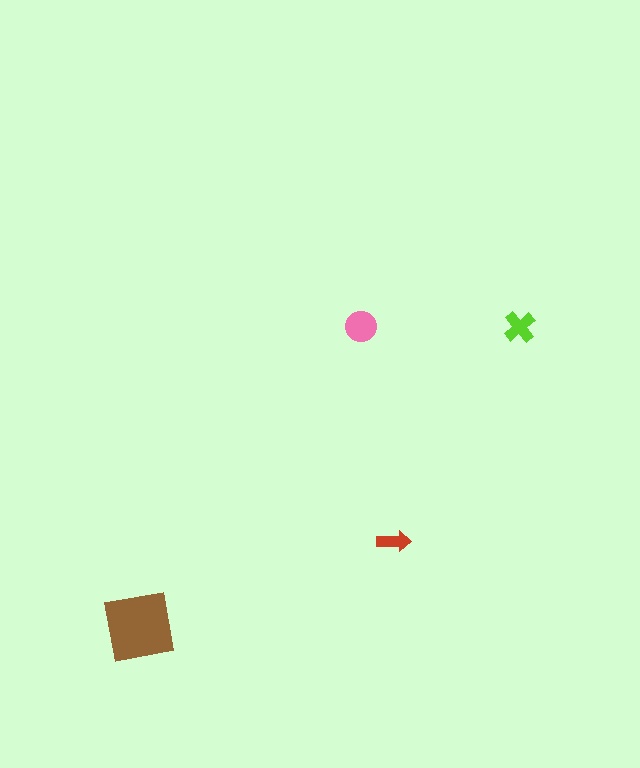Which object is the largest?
The brown square.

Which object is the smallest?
The red arrow.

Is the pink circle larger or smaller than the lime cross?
Larger.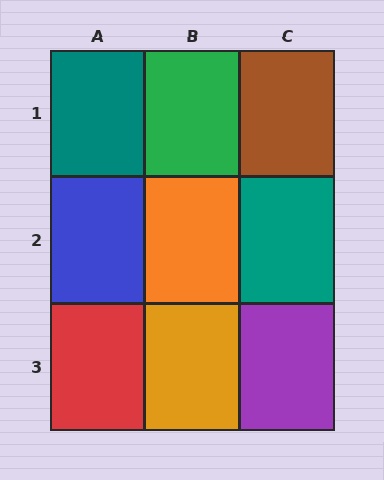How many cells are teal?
2 cells are teal.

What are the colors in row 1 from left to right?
Teal, green, brown.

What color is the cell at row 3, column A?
Red.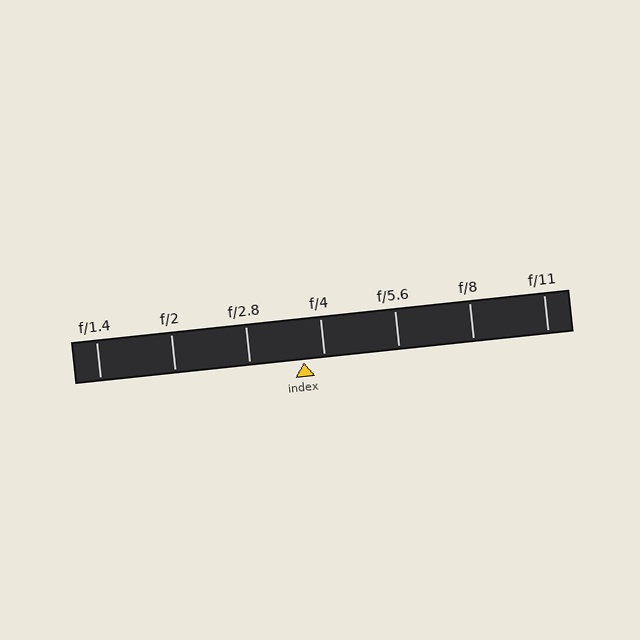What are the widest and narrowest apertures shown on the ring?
The widest aperture shown is f/1.4 and the narrowest is f/11.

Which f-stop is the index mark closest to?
The index mark is closest to f/4.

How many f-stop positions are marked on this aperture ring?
There are 7 f-stop positions marked.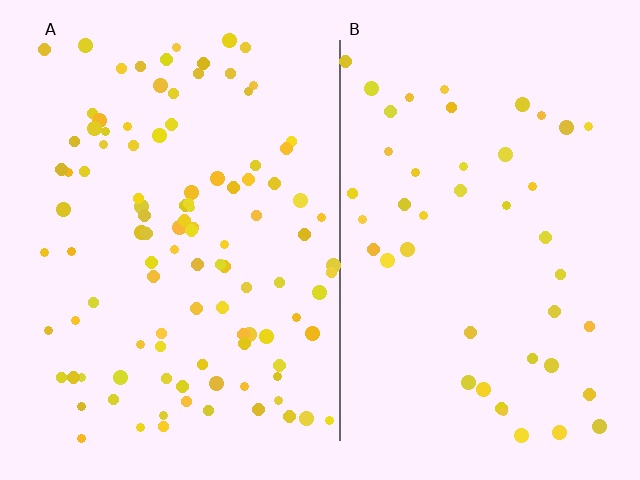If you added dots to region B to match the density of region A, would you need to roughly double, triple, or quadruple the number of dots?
Approximately double.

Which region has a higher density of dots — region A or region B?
A (the left).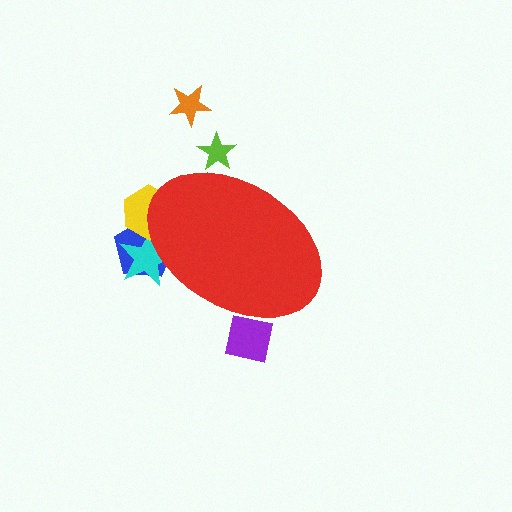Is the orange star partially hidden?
No, the orange star is fully visible.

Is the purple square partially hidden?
Yes, the purple square is partially hidden behind the red ellipse.